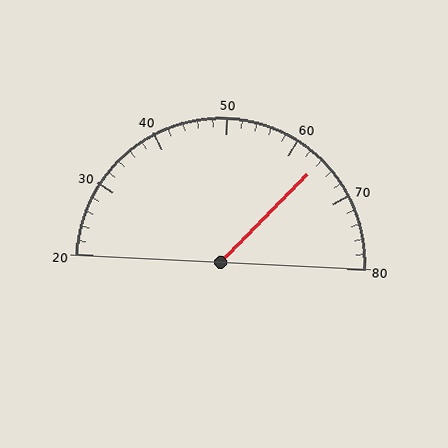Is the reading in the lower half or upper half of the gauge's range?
The reading is in the upper half of the range (20 to 80).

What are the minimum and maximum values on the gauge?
The gauge ranges from 20 to 80.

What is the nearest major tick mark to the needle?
The nearest major tick mark is 60.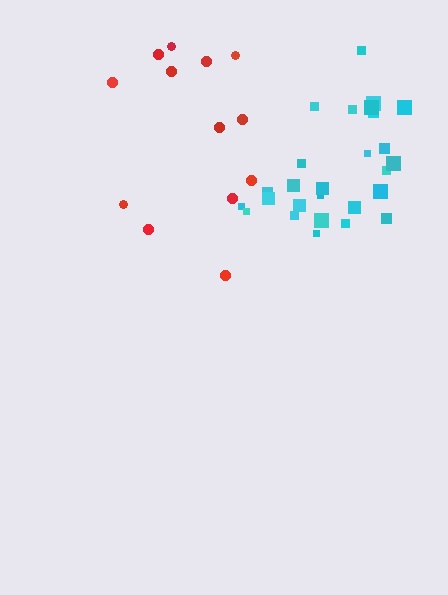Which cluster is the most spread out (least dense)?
Red.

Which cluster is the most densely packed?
Cyan.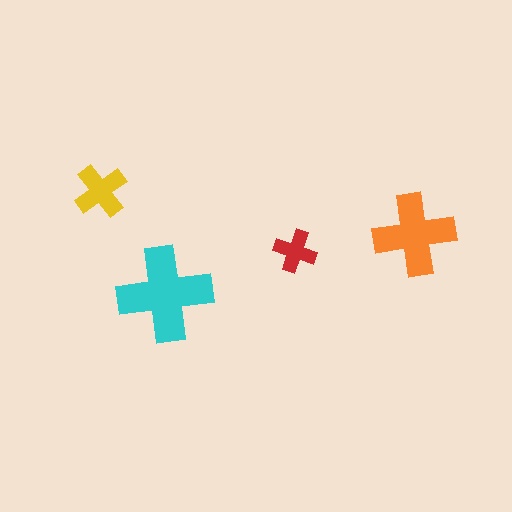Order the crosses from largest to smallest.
the cyan one, the orange one, the yellow one, the red one.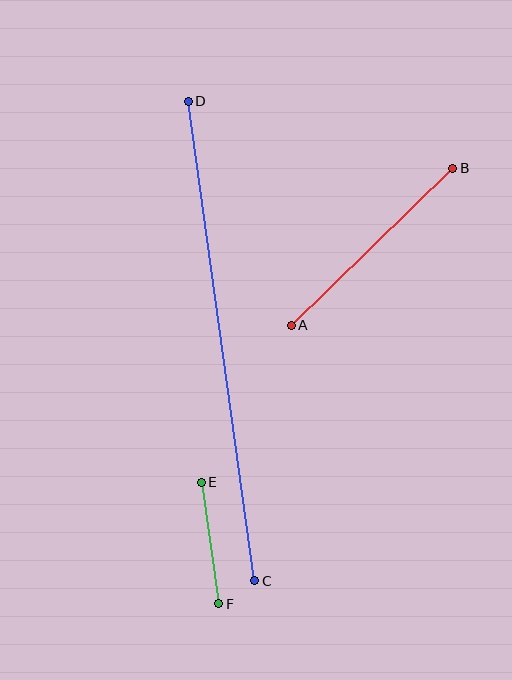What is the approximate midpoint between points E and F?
The midpoint is at approximately (210, 543) pixels.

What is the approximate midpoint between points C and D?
The midpoint is at approximately (222, 341) pixels.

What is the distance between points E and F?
The distance is approximately 123 pixels.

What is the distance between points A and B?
The distance is approximately 225 pixels.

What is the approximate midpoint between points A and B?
The midpoint is at approximately (372, 247) pixels.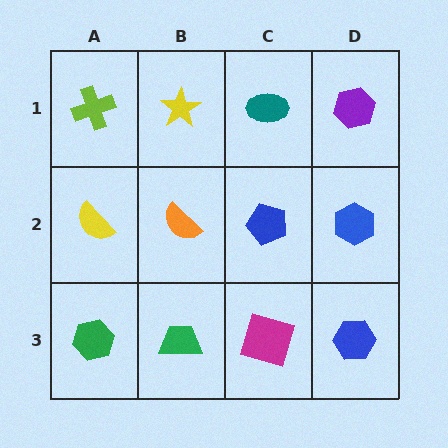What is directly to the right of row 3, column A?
A green trapezoid.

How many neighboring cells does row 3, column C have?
3.